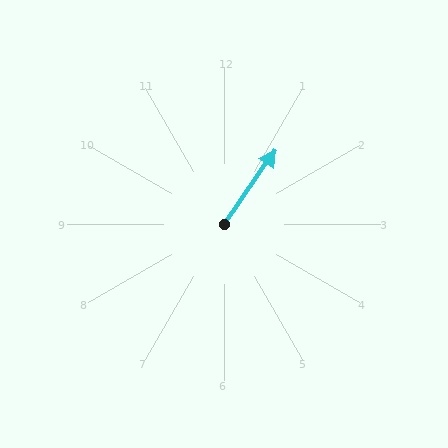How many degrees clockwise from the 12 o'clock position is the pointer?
Approximately 35 degrees.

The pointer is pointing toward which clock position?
Roughly 1 o'clock.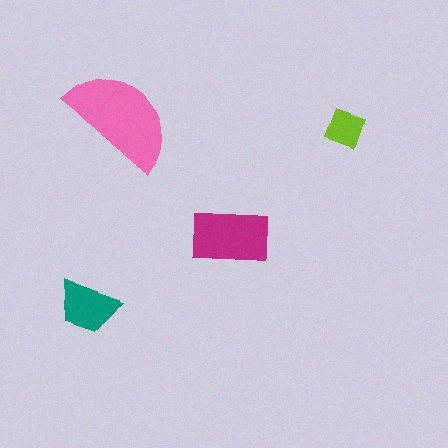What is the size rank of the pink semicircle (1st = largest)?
1st.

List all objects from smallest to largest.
The lime square, the teal trapezoid, the magenta rectangle, the pink semicircle.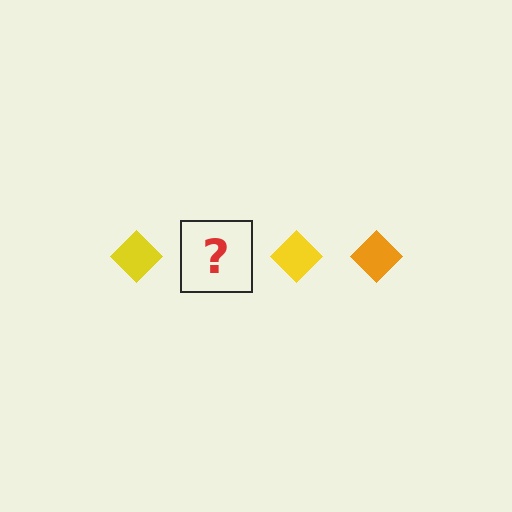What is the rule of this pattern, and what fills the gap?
The rule is that the pattern cycles through yellow, orange diamonds. The gap should be filled with an orange diamond.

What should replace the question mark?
The question mark should be replaced with an orange diamond.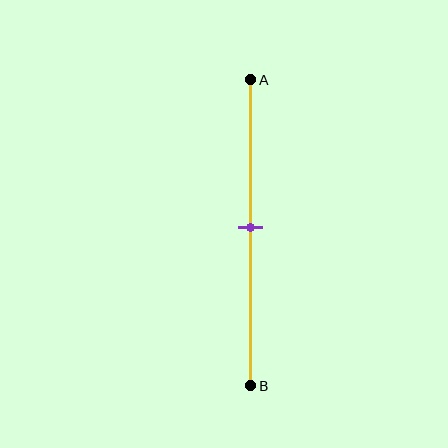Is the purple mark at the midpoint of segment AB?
Yes, the mark is approximately at the midpoint.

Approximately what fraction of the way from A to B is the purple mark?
The purple mark is approximately 50% of the way from A to B.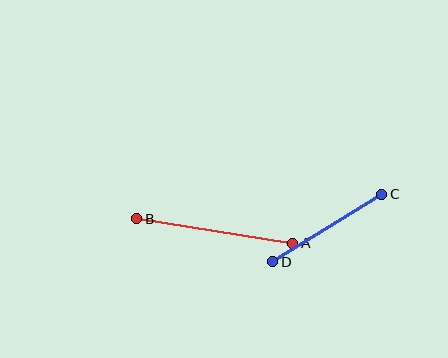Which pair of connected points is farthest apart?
Points A and B are farthest apart.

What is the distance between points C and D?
The distance is approximately 129 pixels.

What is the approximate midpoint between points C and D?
The midpoint is at approximately (327, 228) pixels.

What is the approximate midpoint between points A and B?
The midpoint is at approximately (215, 231) pixels.